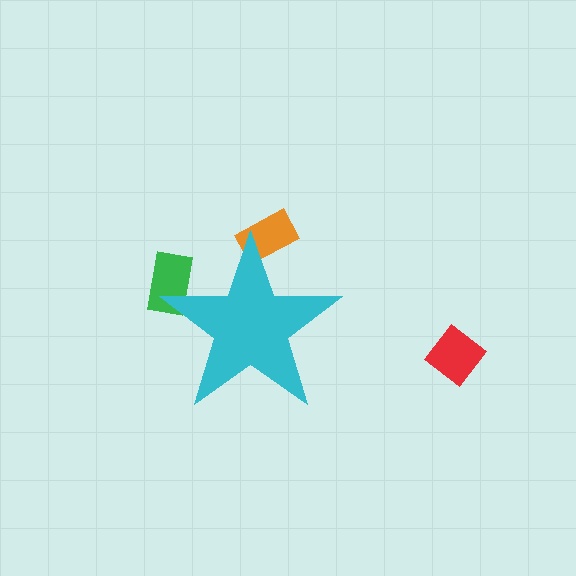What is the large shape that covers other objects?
A cyan star.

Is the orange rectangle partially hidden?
Yes, the orange rectangle is partially hidden behind the cyan star.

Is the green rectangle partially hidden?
Yes, the green rectangle is partially hidden behind the cyan star.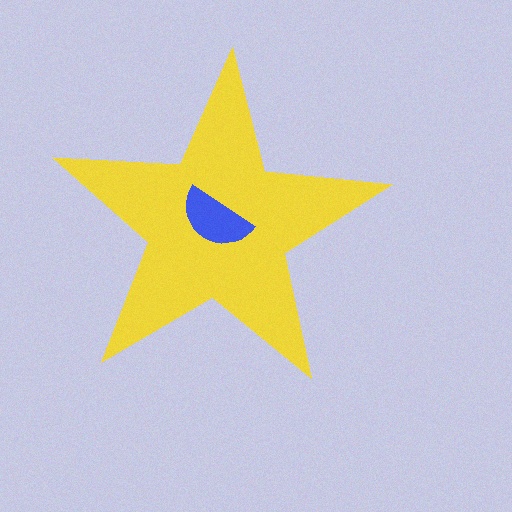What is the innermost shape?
The blue semicircle.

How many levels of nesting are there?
2.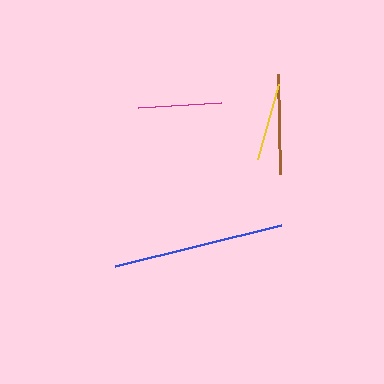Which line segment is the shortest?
The yellow line is the shortest at approximately 77 pixels.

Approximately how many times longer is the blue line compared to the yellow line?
The blue line is approximately 2.2 times the length of the yellow line.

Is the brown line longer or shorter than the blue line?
The blue line is longer than the brown line.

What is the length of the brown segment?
The brown segment is approximately 100 pixels long.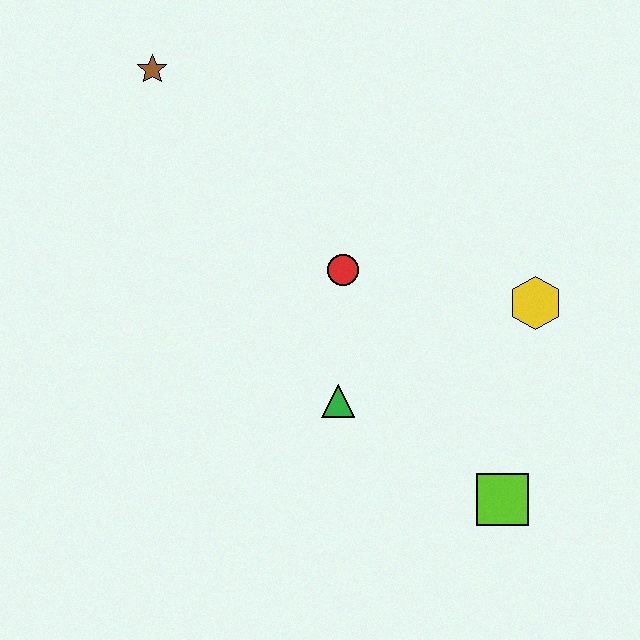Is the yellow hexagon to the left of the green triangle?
No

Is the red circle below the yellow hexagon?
No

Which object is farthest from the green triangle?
The brown star is farthest from the green triangle.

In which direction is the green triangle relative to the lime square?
The green triangle is to the left of the lime square.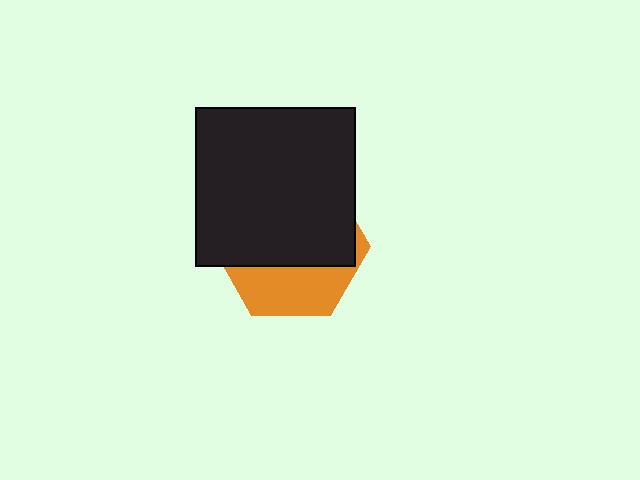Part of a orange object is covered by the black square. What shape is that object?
It is a hexagon.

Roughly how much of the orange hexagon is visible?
A small part of it is visible (roughly 34%).